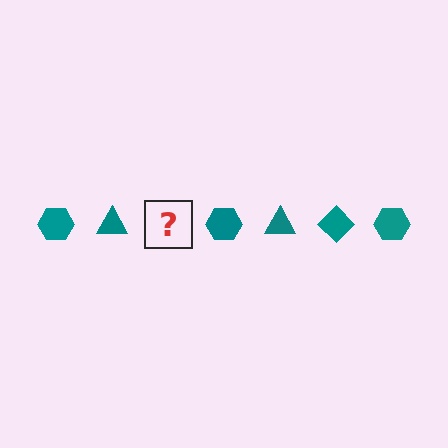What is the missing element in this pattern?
The missing element is a teal diamond.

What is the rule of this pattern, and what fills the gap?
The rule is that the pattern cycles through hexagon, triangle, diamond shapes in teal. The gap should be filled with a teal diamond.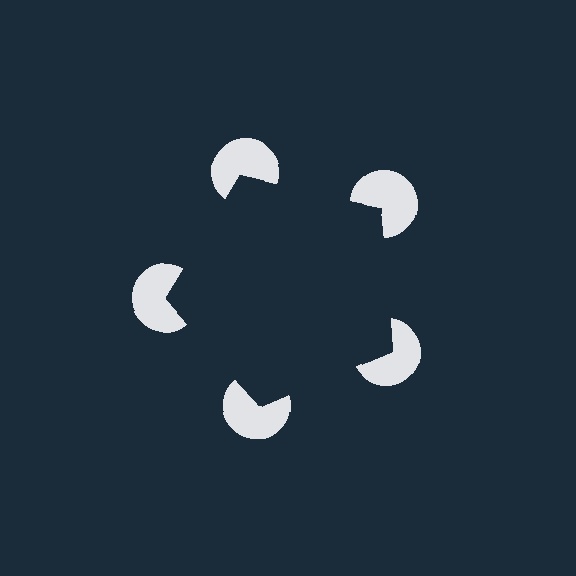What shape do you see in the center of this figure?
An illusory pentagon — its edges are inferred from the aligned wedge cuts in the pac-man discs, not physically drawn.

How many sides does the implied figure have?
5 sides.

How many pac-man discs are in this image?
There are 5 — one at each vertex of the illusory pentagon.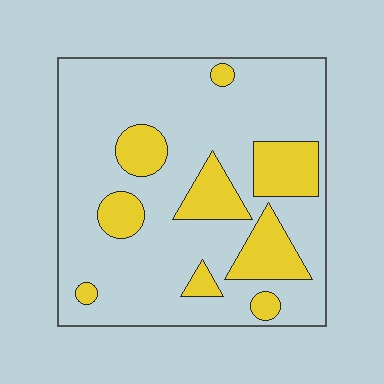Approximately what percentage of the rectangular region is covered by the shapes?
Approximately 25%.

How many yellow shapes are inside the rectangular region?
9.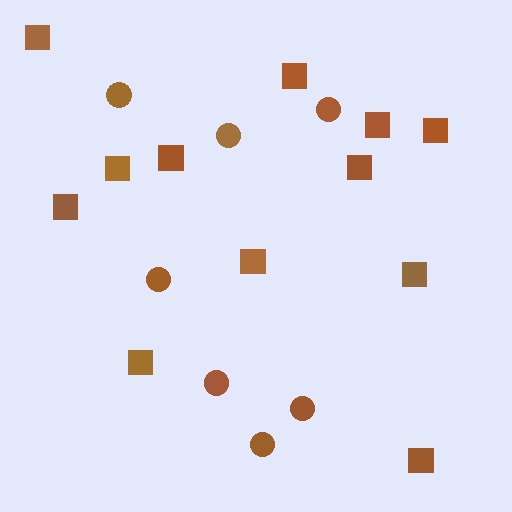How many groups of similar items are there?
There are 2 groups: one group of circles (7) and one group of squares (12).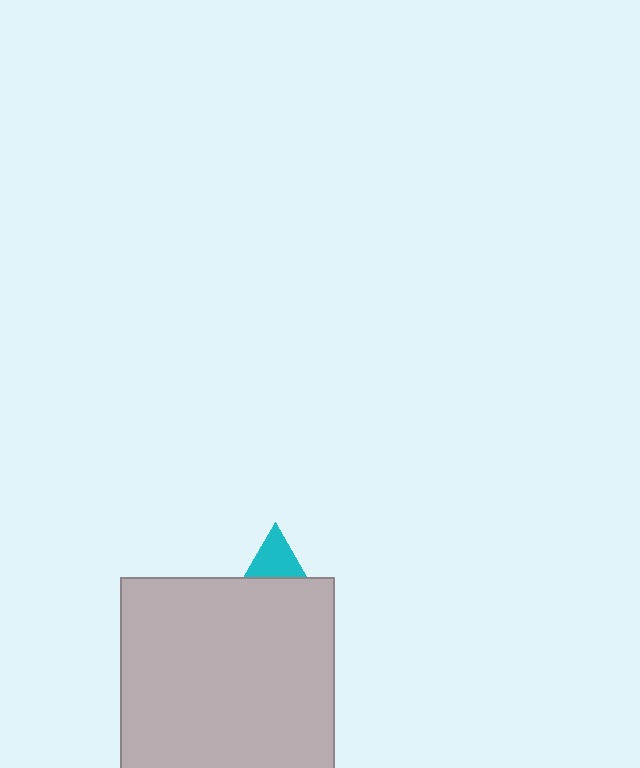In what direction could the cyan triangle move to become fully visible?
The cyan triangle could move up. That would shift it out from behind the light gray square entirely.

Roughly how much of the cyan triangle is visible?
A small part of it is visible (roughly 31%).